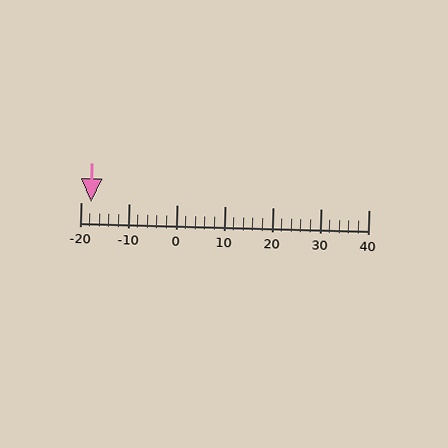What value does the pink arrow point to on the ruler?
The pink arrow points to approximately -18.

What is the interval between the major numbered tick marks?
The major tick marks are spaced 10 units apart.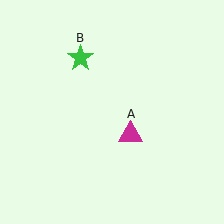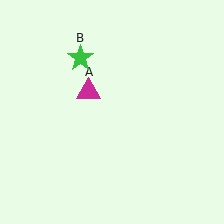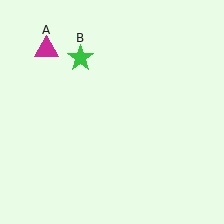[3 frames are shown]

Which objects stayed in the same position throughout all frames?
Green star (object B) remained stationary.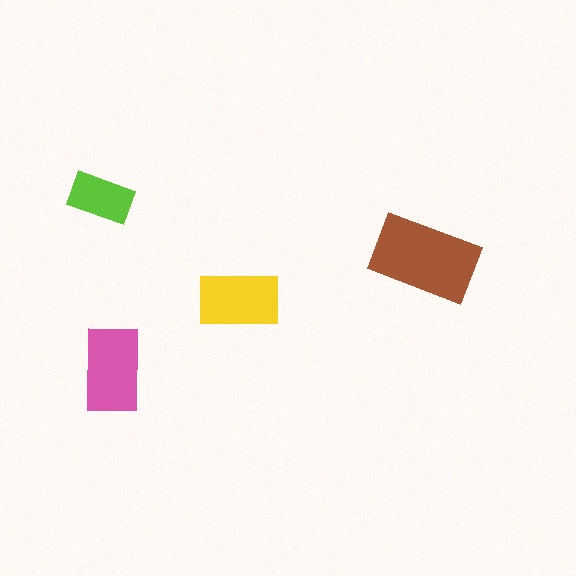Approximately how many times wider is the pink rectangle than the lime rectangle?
About 1.5 times wider.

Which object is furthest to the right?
The brown rectangle is rightmost.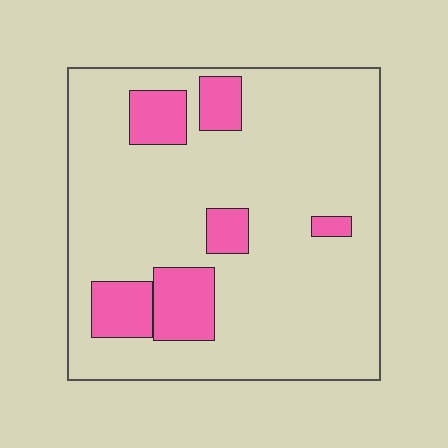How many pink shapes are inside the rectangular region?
6.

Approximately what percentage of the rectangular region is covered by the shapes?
Approximately 15%.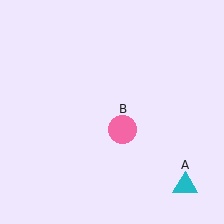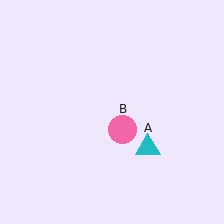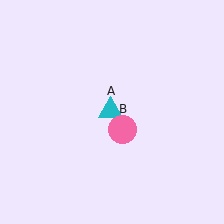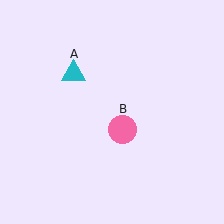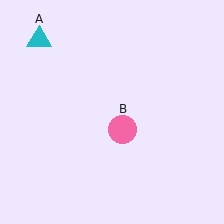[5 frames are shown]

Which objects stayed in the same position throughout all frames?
Pink circle (object B) remained stationary.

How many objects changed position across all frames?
1 object changed position: cyan triangle (object A).